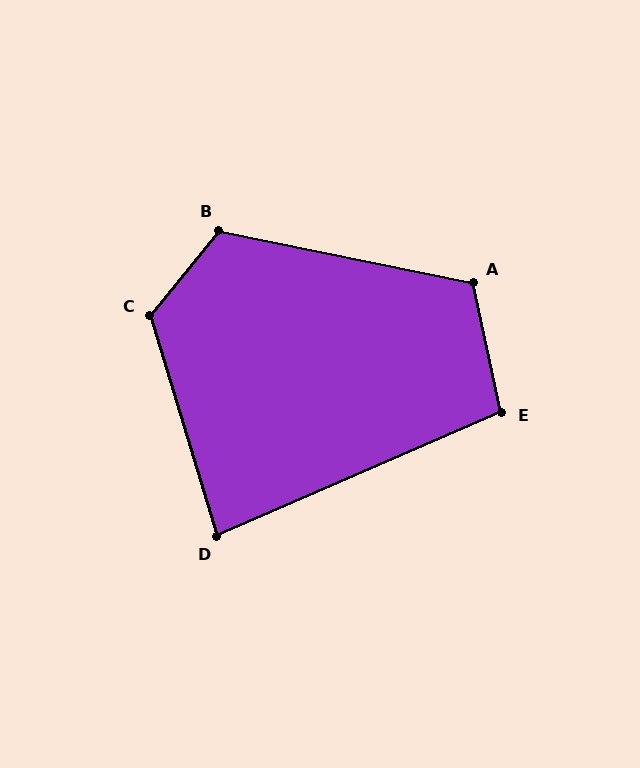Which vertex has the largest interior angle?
C, at approximately 124 degrees.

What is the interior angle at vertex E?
Approximately 101 degrees (obtuse).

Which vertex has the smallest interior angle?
D, at approximately 84 degrees.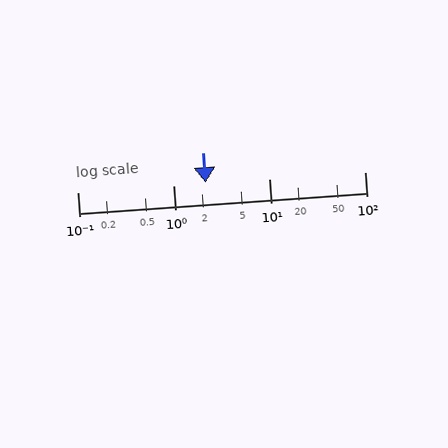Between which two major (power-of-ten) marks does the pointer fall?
The pointer is between 1 and 10.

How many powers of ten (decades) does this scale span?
The scale spans 3 decades, from 0.1 to 100.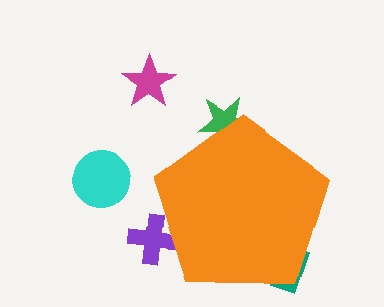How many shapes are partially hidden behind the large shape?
3 shapes are partially hidden.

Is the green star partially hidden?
Yes, the green star is partially hidden behind the orange pentagon.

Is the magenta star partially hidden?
No, the magenta star is fully visible.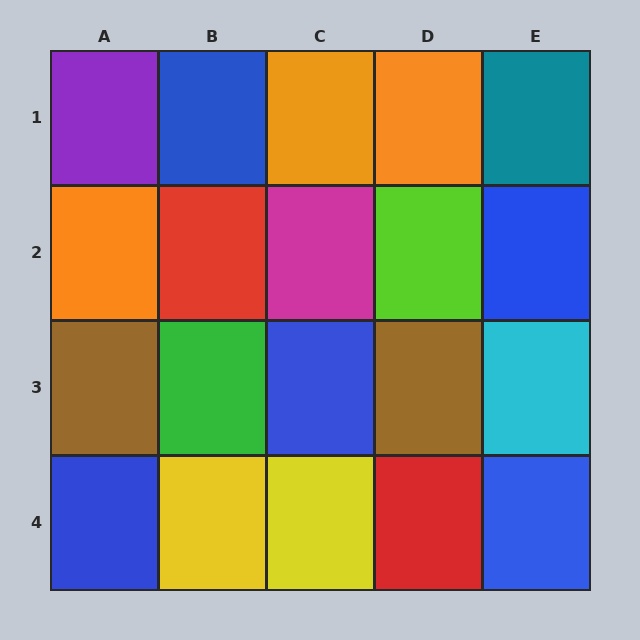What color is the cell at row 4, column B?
Yellow.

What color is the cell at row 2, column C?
Magenta.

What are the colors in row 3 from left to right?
Brown, green, blue, brown, cyan.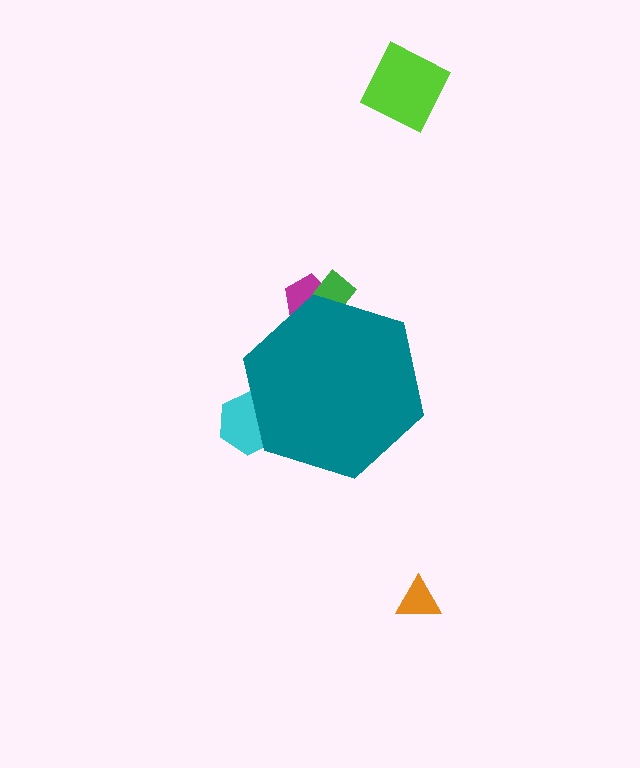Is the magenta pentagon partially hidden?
Yes, the magenta pentagon is partially hidden behind the teal hexagon.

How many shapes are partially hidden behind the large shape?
3 shapes are partially hidden.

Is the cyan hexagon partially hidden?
Yes, the cyan hexagon is partially hidden behind the teal hexagon.